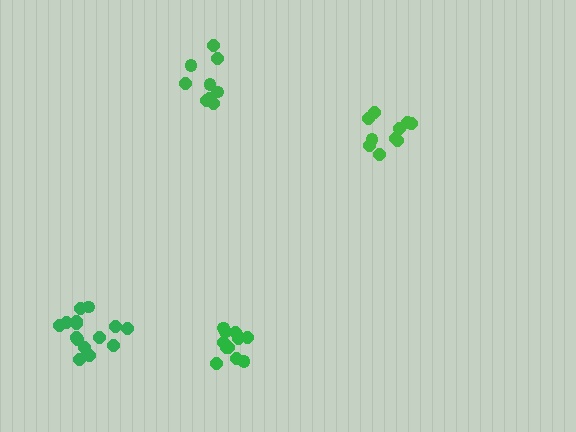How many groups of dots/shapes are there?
There are 4 groups.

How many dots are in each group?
Group 1: 15 dots, Group 2: 10 dots, Group 3: 9 dots, Group 4: 12 dots (46 total).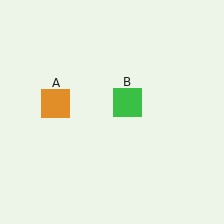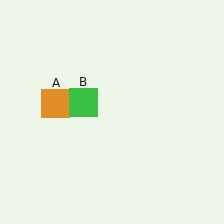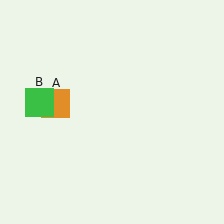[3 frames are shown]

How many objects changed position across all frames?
1 object changed position: green square (object B).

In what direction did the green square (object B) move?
The green square (object B) moved left.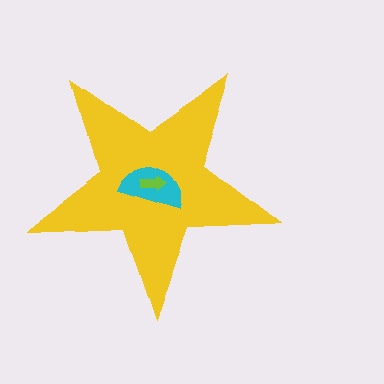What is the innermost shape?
The lime arrow.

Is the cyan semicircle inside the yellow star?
Yes.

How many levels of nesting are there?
3.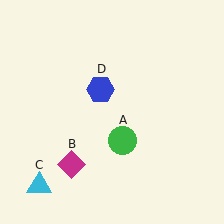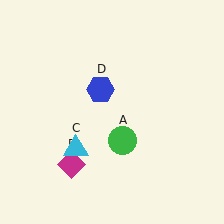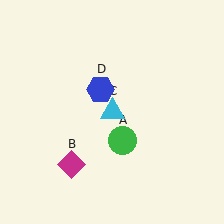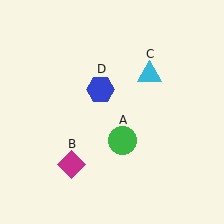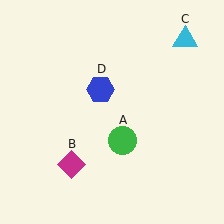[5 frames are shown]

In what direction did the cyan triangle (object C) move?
The cyan triangle (object C) moved up and to the right.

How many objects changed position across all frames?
1 object changed position: cyan triangle (object C).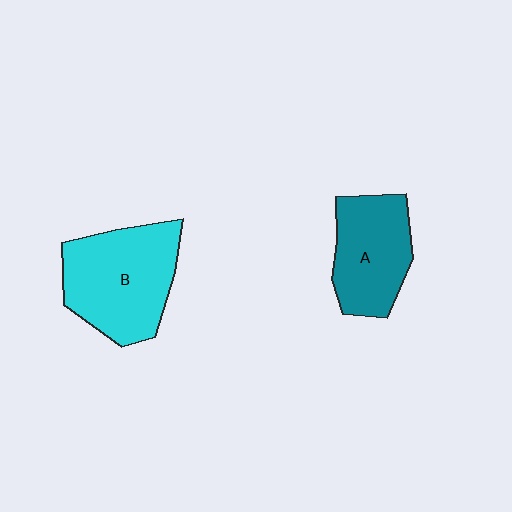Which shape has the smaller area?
Shape A (teal).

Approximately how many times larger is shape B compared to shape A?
Approximately 1.3 times.